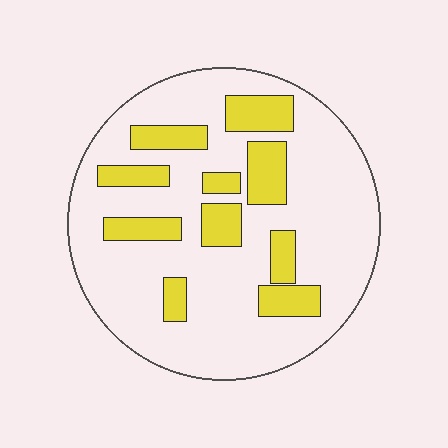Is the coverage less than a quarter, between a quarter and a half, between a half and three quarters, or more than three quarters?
Less than a quarter.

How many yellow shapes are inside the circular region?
10.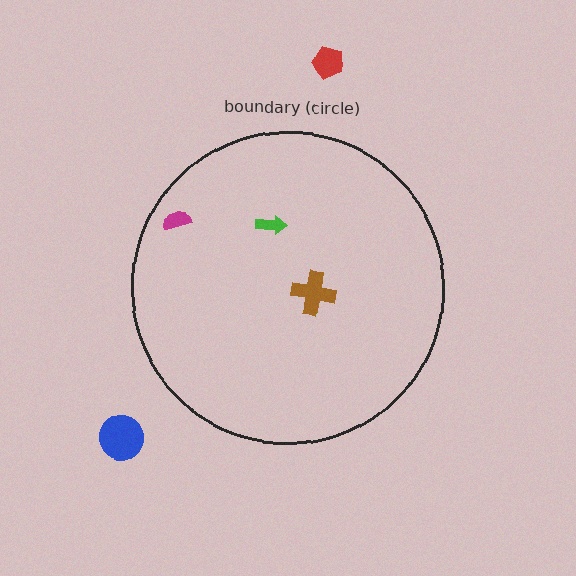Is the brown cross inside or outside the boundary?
Inside.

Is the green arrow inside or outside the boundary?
Inside.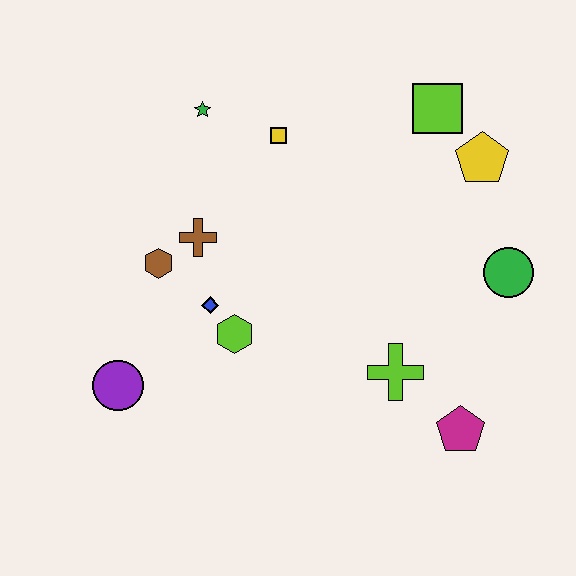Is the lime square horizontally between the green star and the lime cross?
No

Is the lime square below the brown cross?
No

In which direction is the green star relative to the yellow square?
The green star is to the left of the yellow square.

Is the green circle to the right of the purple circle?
Yes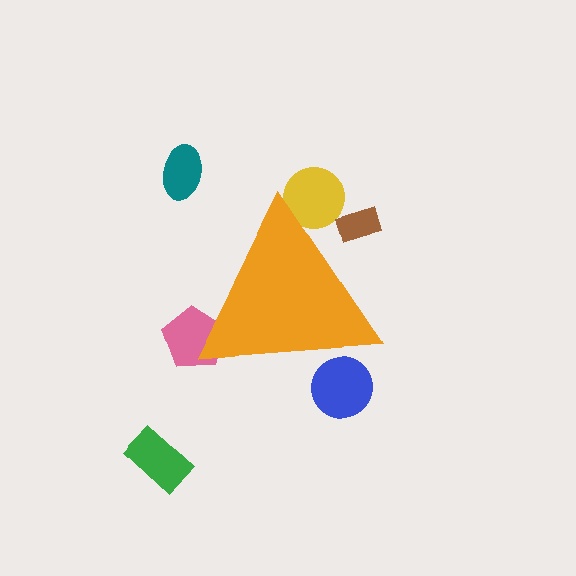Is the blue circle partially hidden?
Yes, the blue circle is partially hidden behind the orange triangle.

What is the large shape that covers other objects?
An orange triangle.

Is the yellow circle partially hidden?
Yes, the yellow circle is partially hidden behind the orange triangle.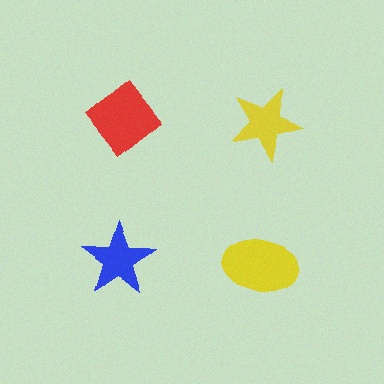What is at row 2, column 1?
A blue star.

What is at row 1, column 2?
A yellow star.